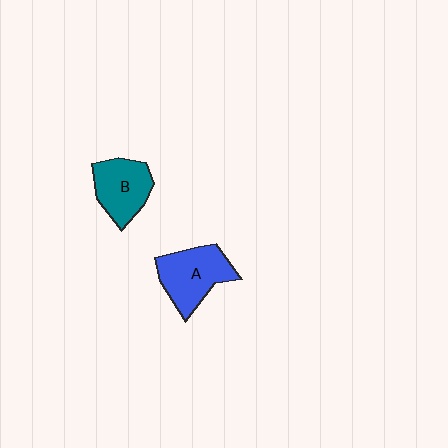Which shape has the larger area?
Shape A (blue).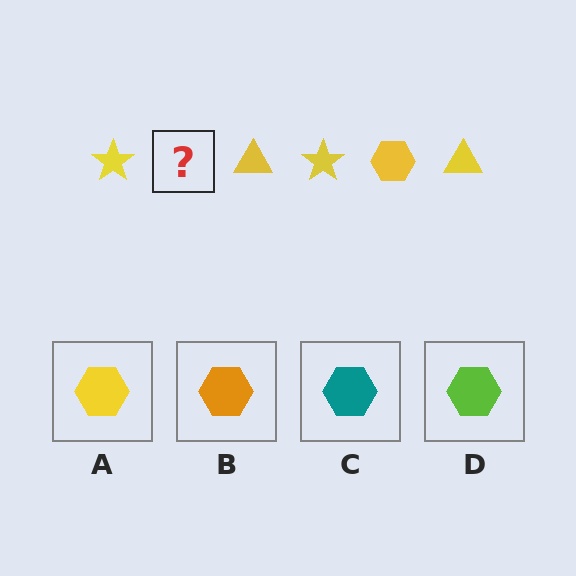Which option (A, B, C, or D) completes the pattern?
A.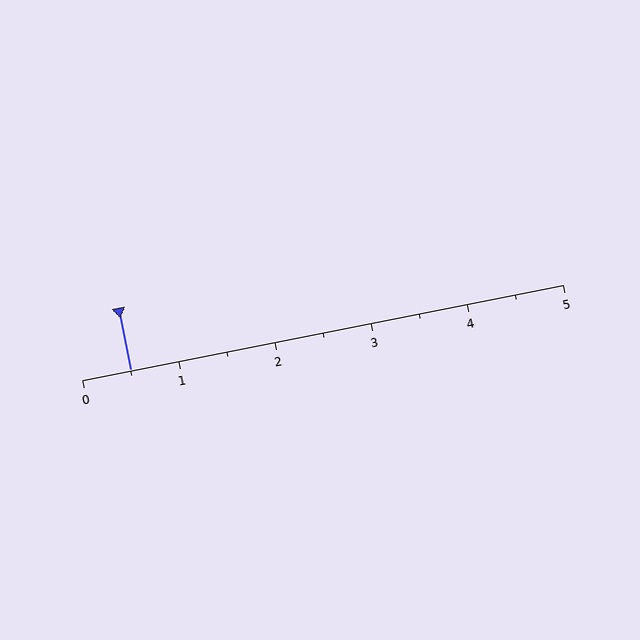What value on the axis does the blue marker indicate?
The marker indicates approximately 0.5.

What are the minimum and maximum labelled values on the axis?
The axis runs from 0 to 5.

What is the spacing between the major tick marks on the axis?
The major ticks are spaced 1 apart.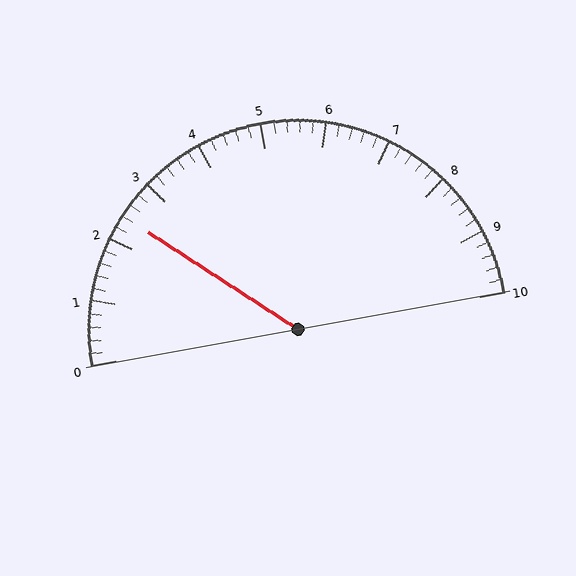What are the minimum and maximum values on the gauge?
The gauge ranges from 0 to 10.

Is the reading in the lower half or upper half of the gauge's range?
The reading is in the lower half of the range (0 to 10).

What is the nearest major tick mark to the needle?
The nearest major tick mark is 2.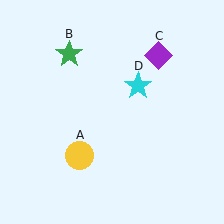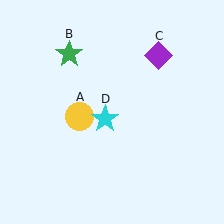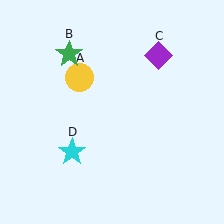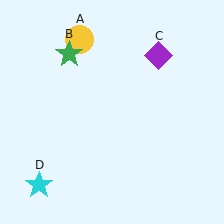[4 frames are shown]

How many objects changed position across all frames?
2 objects changed position: yellow circle (object A), cyan star (object D).